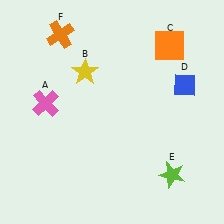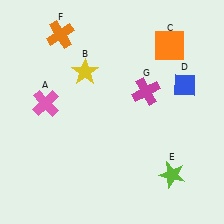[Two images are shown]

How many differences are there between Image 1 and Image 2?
There is 1 difference between the two images.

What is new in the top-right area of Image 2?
A magenta cross (G) was added in the top-right area of Image 2.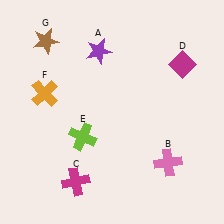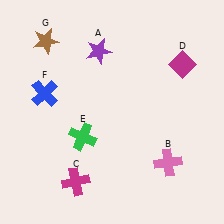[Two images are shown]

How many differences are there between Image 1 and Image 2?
There are 2 differences between the two images.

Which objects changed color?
E changed from lime to green. F changed from orange to blue.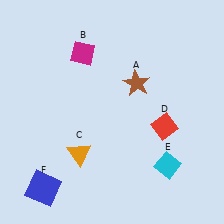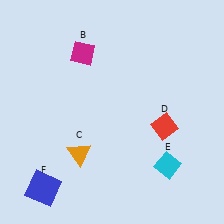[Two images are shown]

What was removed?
The brown star (A) was removed in Image 2.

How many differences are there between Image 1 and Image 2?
There is 1 difference between the two images.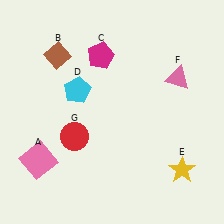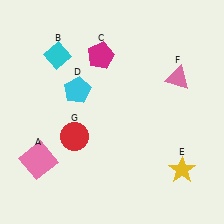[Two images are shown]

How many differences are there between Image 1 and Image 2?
There is 1 difference between the two images.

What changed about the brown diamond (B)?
In Image 1, B is brown. In Image 2, it changed to cyan.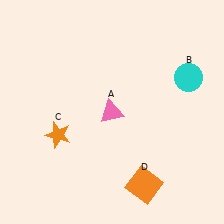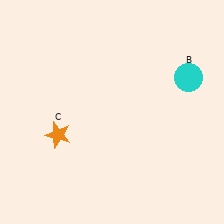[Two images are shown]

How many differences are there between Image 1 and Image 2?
There are 2 differences between the two images.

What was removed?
The orange square (D), the pink triangle (A) were removed in Image 2.